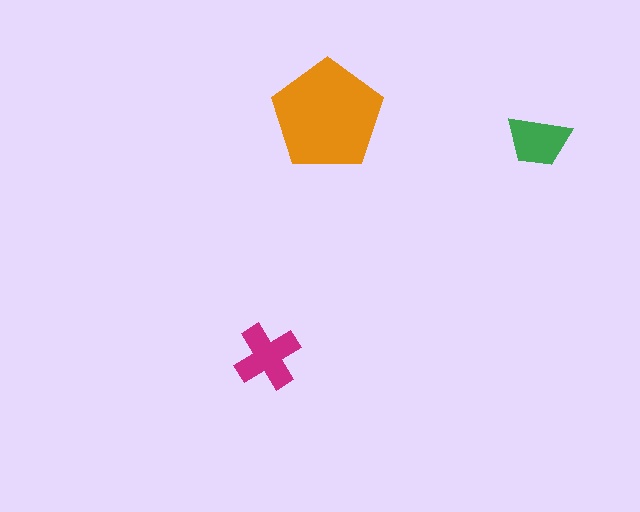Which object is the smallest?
The green trapezoid.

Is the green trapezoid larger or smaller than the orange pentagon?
Smaller.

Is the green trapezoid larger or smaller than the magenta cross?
Smaller.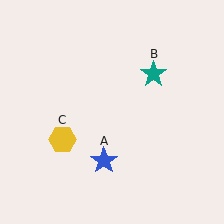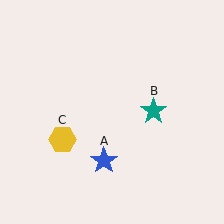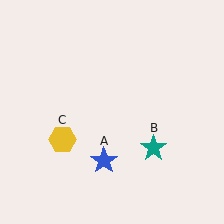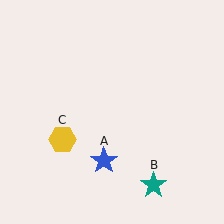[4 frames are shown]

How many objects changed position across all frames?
1 object changed position: teal star (object B).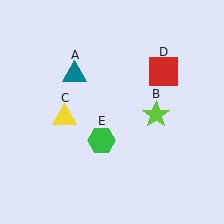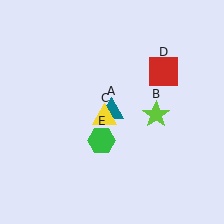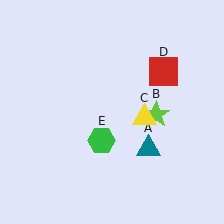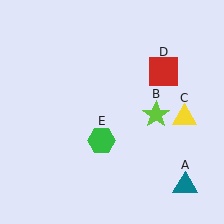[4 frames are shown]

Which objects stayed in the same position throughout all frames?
Lime star (object B) and red square (object D) and green hexagon (object E) remained stationary.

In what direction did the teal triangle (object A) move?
The teal triangle (object A) moved down and to the right.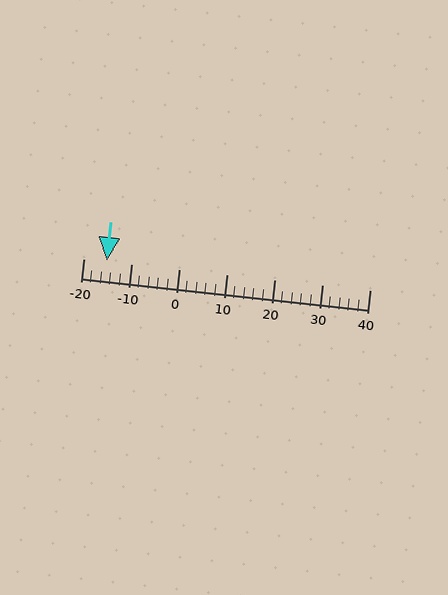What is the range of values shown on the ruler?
The ruler shows values from -20 to 40.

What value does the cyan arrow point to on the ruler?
The cyan arrow points to approximately -15.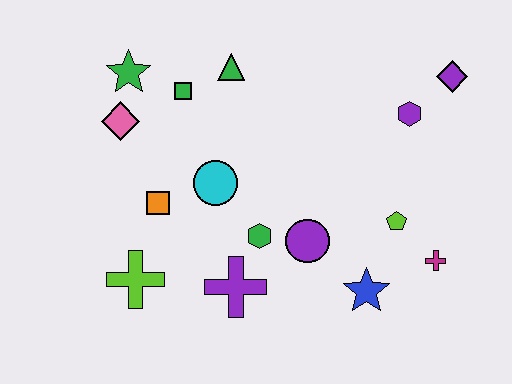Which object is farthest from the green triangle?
The magenta cross is farthest from the green triangle.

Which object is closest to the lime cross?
The orange square is closest to the lime cross.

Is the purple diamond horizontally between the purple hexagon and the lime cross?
No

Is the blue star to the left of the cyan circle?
No